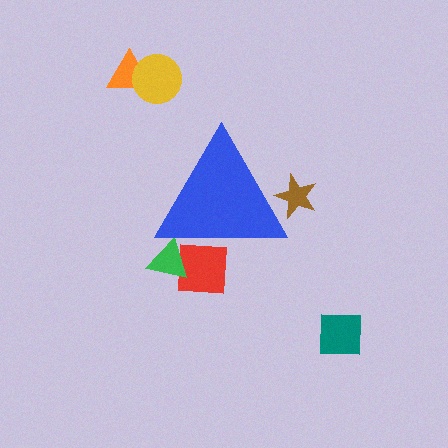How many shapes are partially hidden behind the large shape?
3 shapes are partially hidden.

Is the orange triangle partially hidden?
No, the orange triangle is fully visible.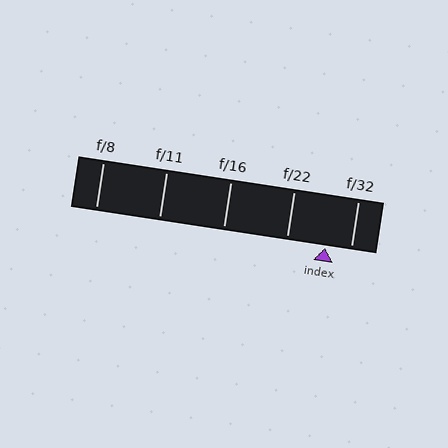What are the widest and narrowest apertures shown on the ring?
The widest aperture shown is f/8 and the narrowest is f/32.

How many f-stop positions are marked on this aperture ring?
There are 5 f-stop positions marked.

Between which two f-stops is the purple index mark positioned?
The index mark is between f/22 and f/32.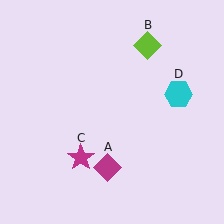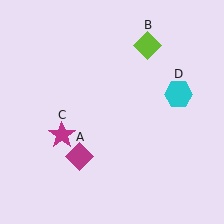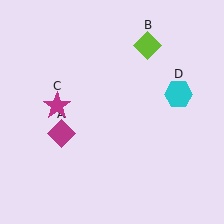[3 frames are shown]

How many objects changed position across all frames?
2 objects changed position: magenta diamond (object A), magenta star (object C).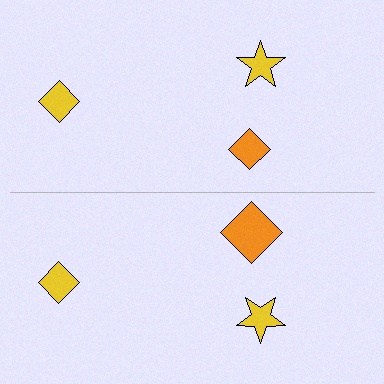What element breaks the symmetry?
The orange diamond on the bottom side has a different size than its mirror counterpart.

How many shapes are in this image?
There are 6 shapes in this image.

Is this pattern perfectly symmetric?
No, the pattern is not perfectly symmetric. The orange diamond on the bottom side has a different size than its mirror counterpart.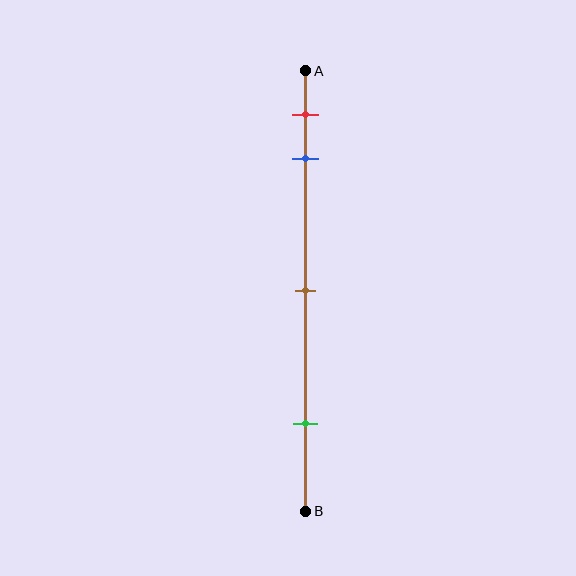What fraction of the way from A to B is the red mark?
The red mark is approximately 10% (0.1) of the way from A to B.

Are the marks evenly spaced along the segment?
No, the marks are not evenly spaced.